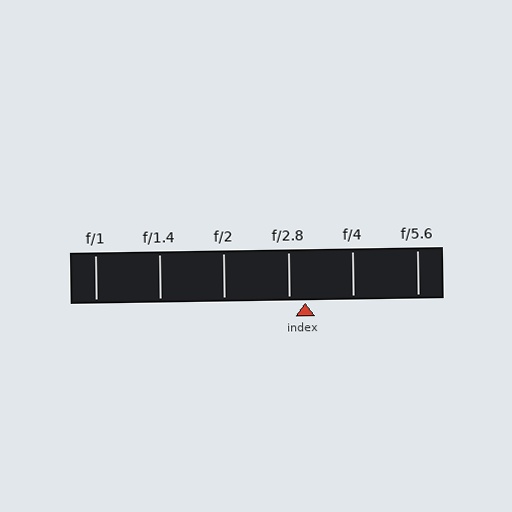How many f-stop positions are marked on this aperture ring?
There are 6 f-stop positions marked.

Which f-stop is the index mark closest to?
The index mark is closest to f/2.8.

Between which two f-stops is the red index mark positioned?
The index mark is between f/2.8 and f/4.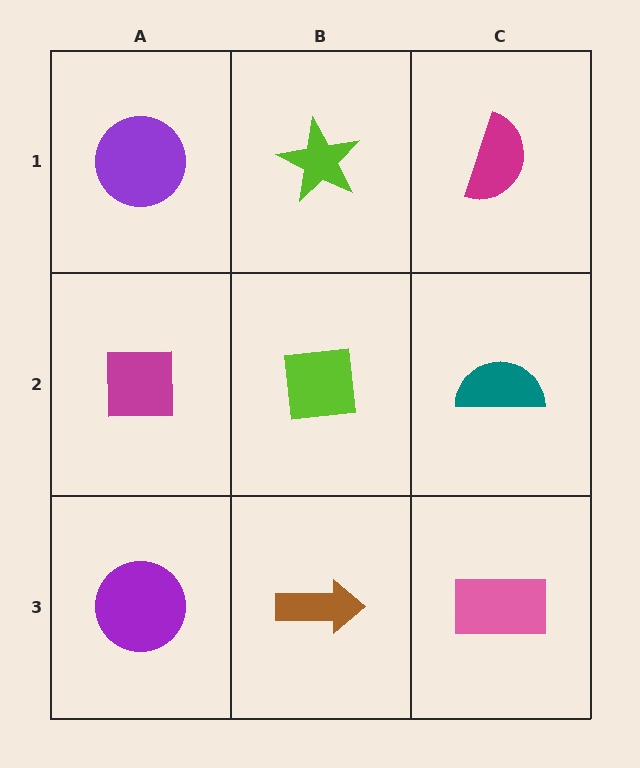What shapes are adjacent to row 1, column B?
A lime square (row 2, column B), a purple circle (row 1, column A), a magenta semicircle (row 1, column C).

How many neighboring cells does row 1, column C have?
2.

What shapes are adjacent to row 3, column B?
A lime square (row 2, column B), a purple circle (row 3, column A), a pink rectangle (row 3, column C).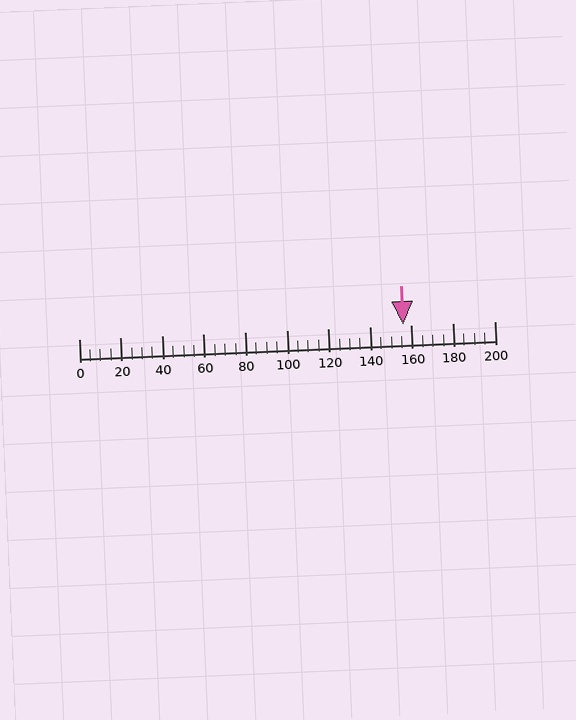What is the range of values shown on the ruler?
The ruler shows values from 0 to 200.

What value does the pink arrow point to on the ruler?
The pink arrow points to approximately 156.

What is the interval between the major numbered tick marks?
The major tick marks are spaced 20 units apart.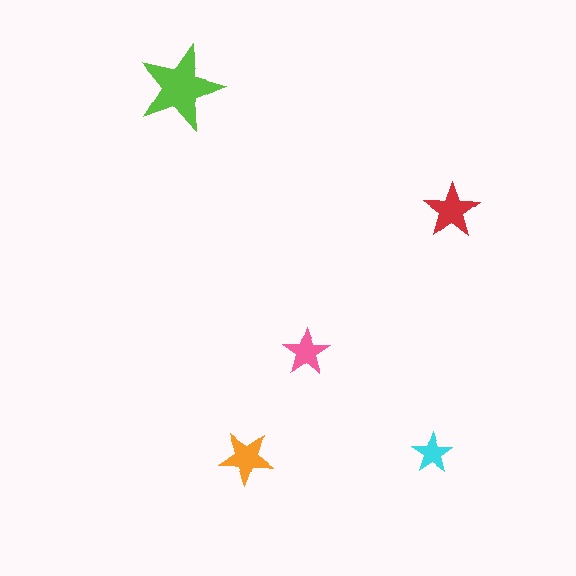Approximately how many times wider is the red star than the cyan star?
About 1.5 times wider.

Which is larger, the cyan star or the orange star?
The orange one.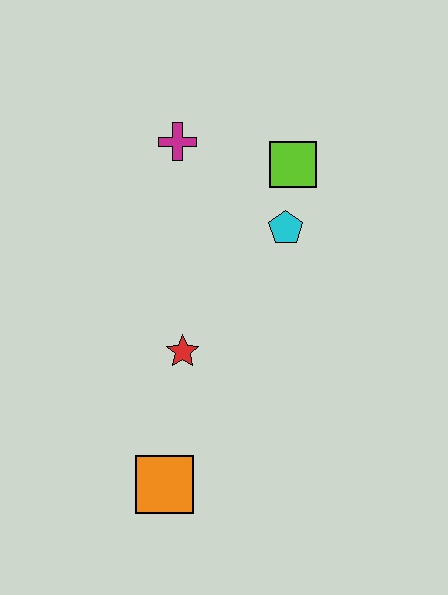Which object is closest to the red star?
The orange square is closest to the red star.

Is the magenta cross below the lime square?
No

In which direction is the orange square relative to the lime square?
The orange square is below the lime square.